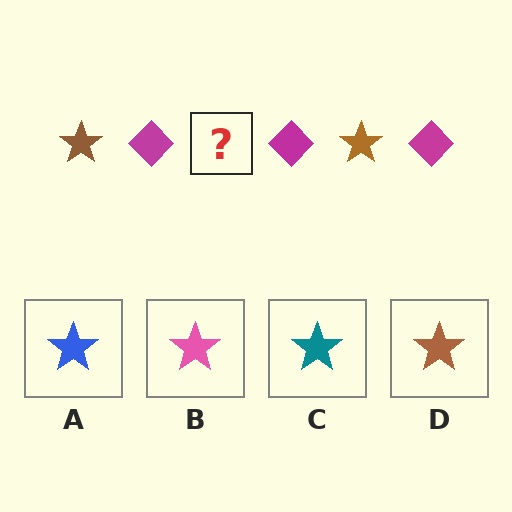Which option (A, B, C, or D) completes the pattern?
D.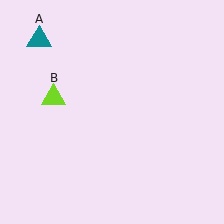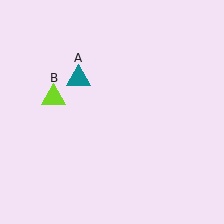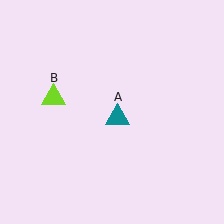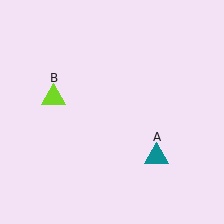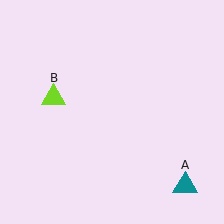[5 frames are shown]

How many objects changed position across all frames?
1 object changed position: teal triangle (object A).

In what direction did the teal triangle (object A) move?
The teal triangle (object A) moved down and to the right.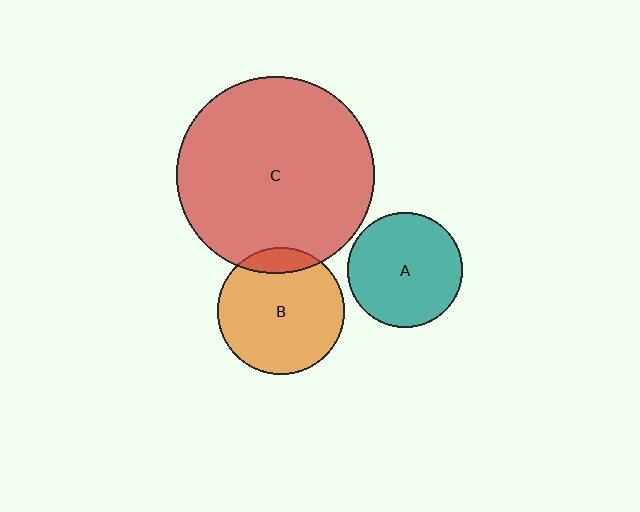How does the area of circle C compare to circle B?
Approximately 2.4 times.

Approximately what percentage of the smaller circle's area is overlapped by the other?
Approximately 10%.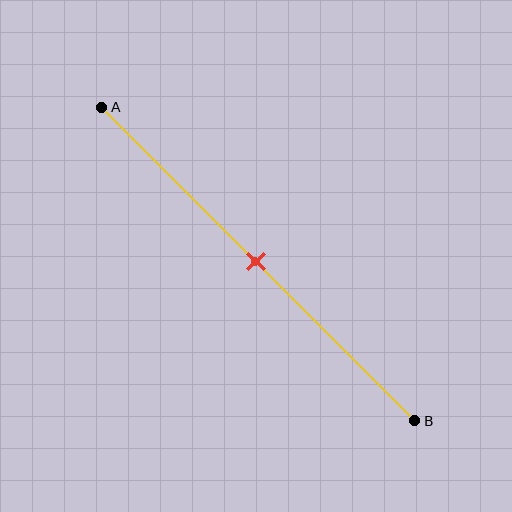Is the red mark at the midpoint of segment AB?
Yes, the mark is approximately at the midpoint.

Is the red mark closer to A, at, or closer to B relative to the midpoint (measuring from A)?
The red mark is approximately at the midpoint of segment AB.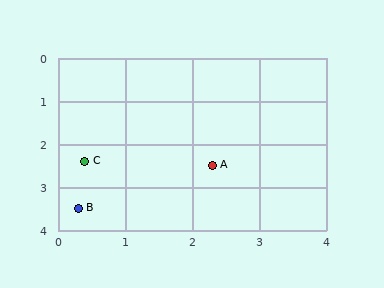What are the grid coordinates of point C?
Point C is at approximately (0.4, 2.4).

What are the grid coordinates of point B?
Point B is at approximately (0.3, 3.5).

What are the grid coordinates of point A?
Point A is at approximately (2.3, 2.5).